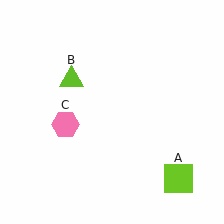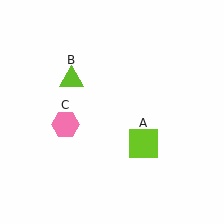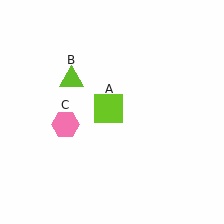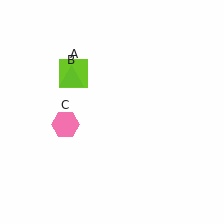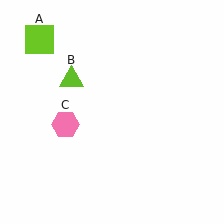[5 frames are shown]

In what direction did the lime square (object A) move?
The lime square (object A) moved up and to the left.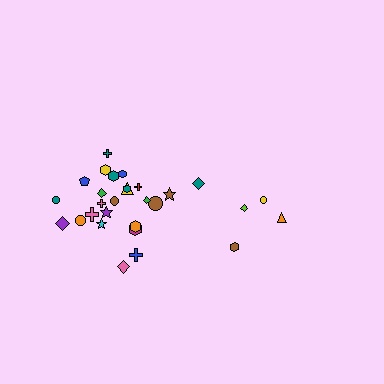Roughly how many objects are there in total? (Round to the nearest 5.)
Roughly 30 objects in total.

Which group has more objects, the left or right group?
The left group.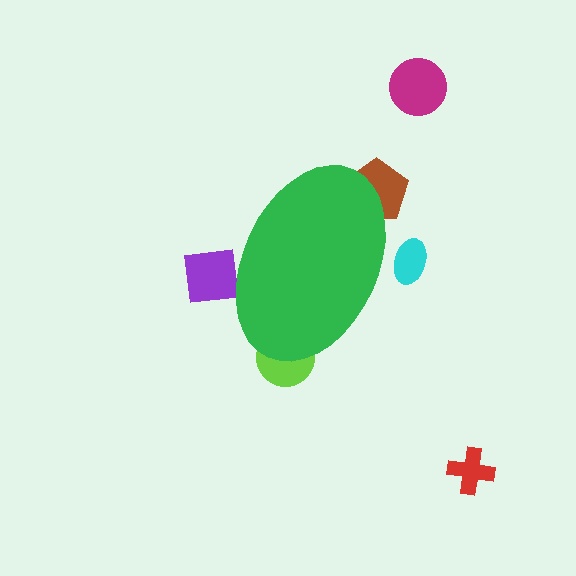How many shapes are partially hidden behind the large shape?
4 shapes are partially hidden.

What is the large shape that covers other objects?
A green ellipse.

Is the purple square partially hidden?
Yes, the purple square is partially hidden behind the green ellipse.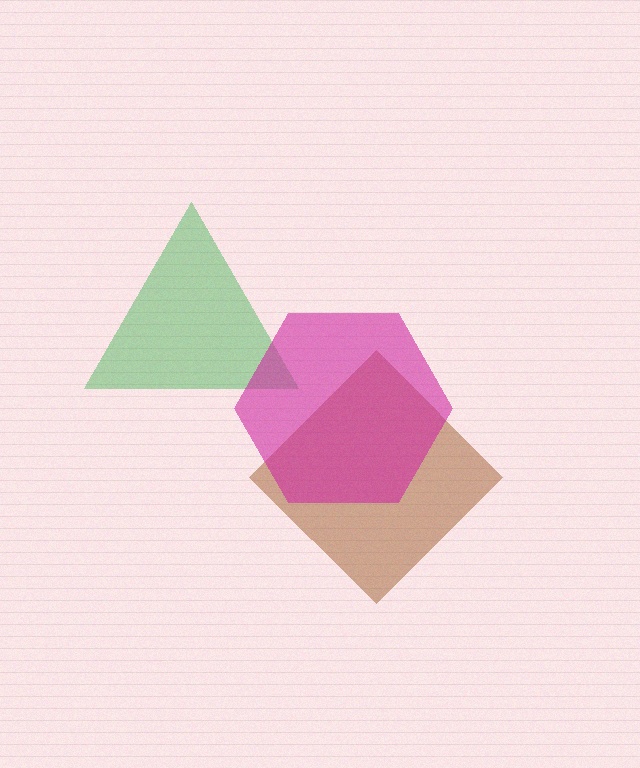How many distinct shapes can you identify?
There are 3 distinct shapes: a brown diamond, a green triangle, a magenta hexagon.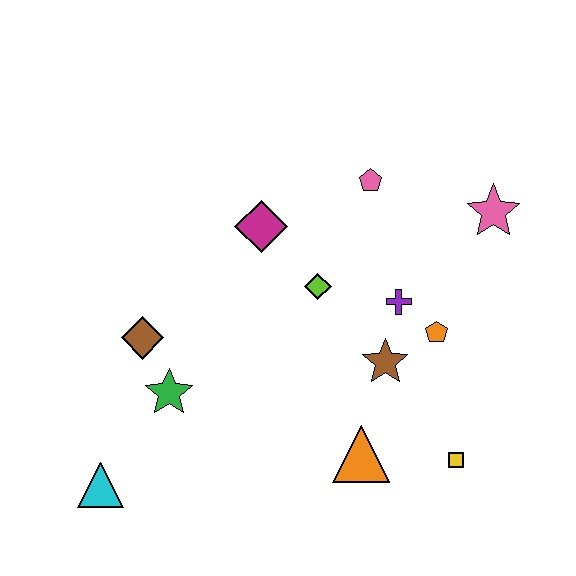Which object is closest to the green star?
The brown diamond is closest to the green star.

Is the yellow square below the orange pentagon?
Yes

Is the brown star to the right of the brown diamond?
Yes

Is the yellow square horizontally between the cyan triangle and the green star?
No